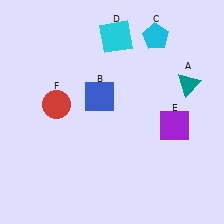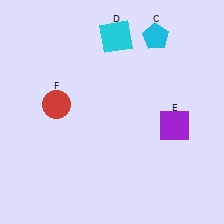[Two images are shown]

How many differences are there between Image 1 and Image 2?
There are 2 differences between the two images.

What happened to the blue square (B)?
The blue square (B) was removed in Image 2. It was in the top-left area of Image 1.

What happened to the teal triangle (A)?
The teal triangle (A) was removed in Image 2. It was in the top-right area of Image 1.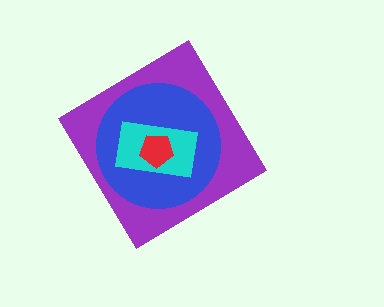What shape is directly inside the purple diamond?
The blue circle.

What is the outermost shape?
The purple diamond.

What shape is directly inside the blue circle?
The cyan rectangle.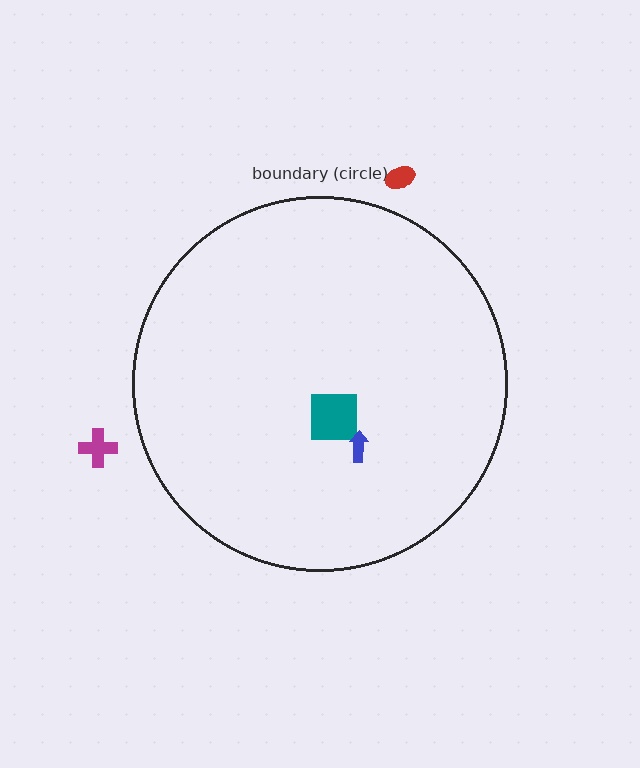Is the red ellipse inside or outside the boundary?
Outside.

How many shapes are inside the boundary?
2 inside, 2 outside.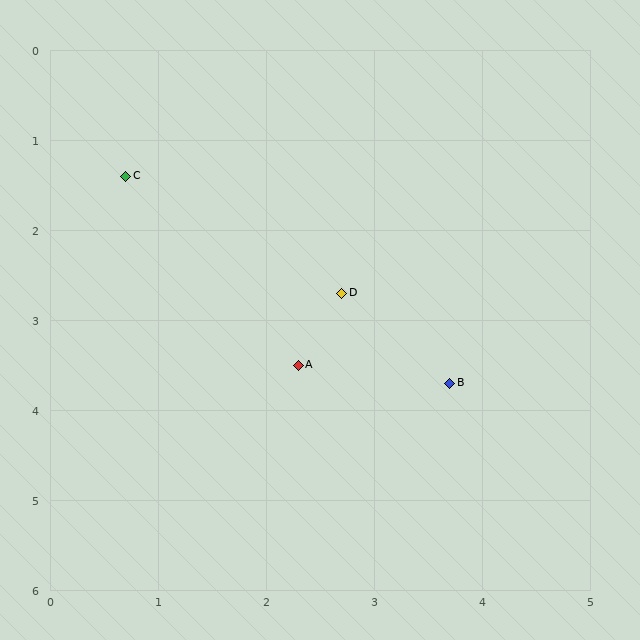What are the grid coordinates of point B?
Point B is at approximately (3.7, 3.7).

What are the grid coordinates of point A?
Point A is at approximately (2.3, 3.5).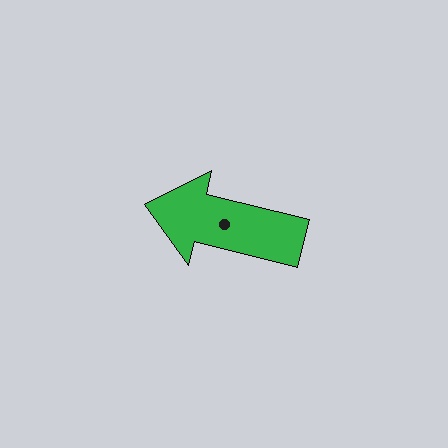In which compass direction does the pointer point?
West.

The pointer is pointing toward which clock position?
Roughly 9 o'clock.